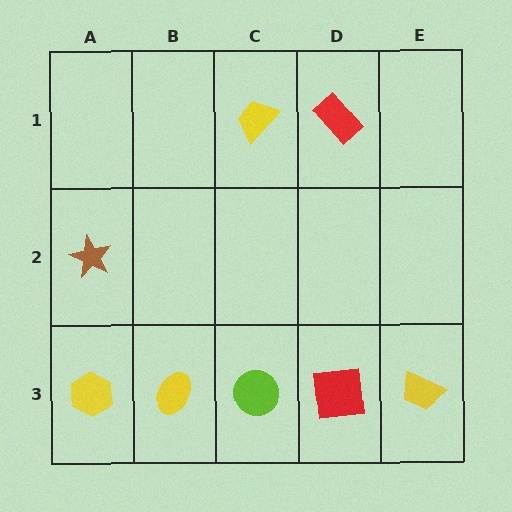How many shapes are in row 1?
2 shapes.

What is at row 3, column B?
A yellow ellipse.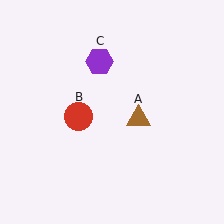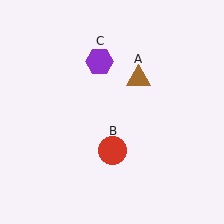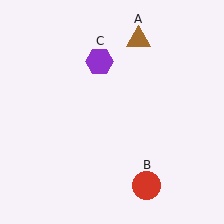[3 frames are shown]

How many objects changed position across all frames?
2 objects changed position: brown triangle (object A), red circle (object B).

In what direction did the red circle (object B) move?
The red circle (object B) moved down and to the right.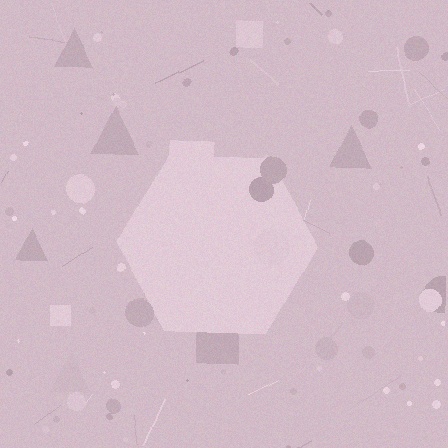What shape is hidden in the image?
A hexagon is hidden in the image.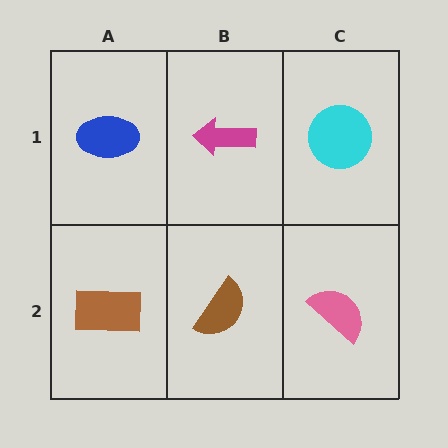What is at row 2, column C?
A pink semicircle.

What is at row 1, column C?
A cyan circle.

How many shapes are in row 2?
3 shapes.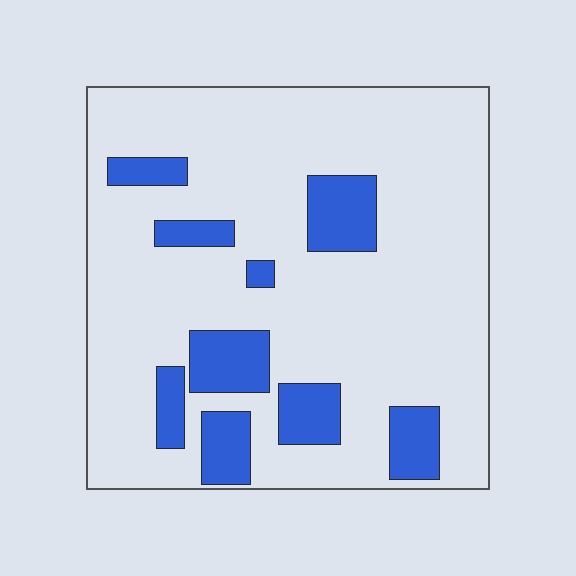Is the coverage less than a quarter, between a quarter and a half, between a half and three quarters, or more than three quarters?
Less than a quarter.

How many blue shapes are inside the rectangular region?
9.